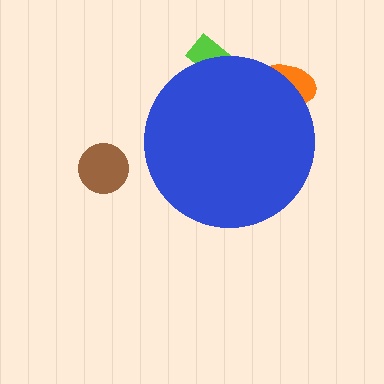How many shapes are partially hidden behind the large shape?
2 shapes are partially hidden.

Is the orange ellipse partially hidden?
Yes, the orange ellipse is partially hidden behind the blue circle.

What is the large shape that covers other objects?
A blue circle.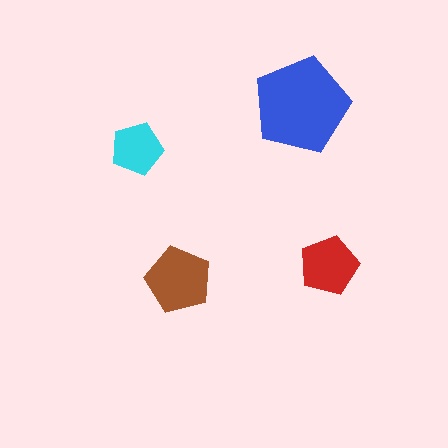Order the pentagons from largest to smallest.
the blue one, the brown one, the red one, the cyan one.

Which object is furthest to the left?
The cyan pentagon is leftmost.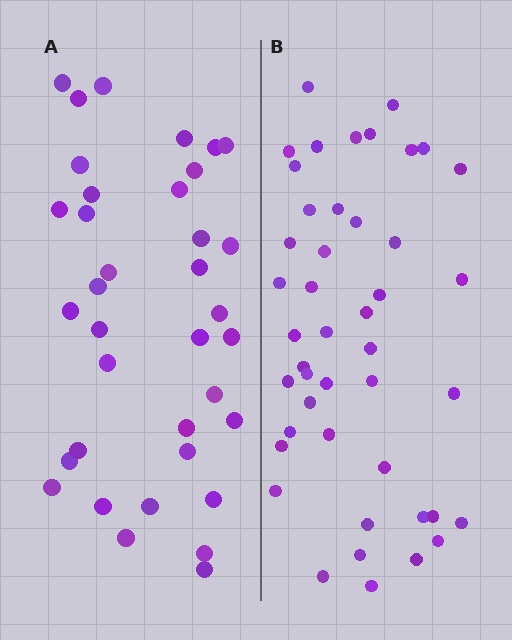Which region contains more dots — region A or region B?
Region B (the right region) has more dots.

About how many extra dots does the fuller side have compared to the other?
Region B has roughly 8 or so more dots than region A.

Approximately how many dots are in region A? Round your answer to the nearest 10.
About 40 dots. (The exact count is 36, which rounds to 40.)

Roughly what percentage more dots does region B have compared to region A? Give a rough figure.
About 25% more.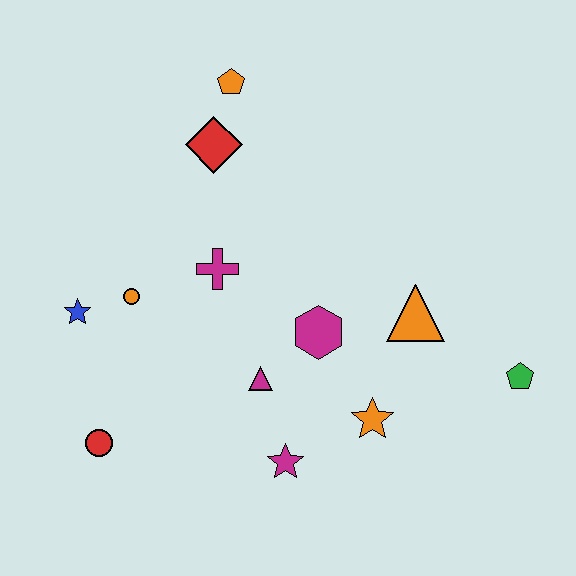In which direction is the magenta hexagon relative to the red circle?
The magenta hexagon is to the right of the red circle.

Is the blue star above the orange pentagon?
No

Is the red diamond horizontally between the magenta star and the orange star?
No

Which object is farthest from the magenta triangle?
The orange pentagon is farthest from the magenta triangle.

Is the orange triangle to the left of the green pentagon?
Yes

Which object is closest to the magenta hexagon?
The magenta triangle is closest to the magenta hexagon.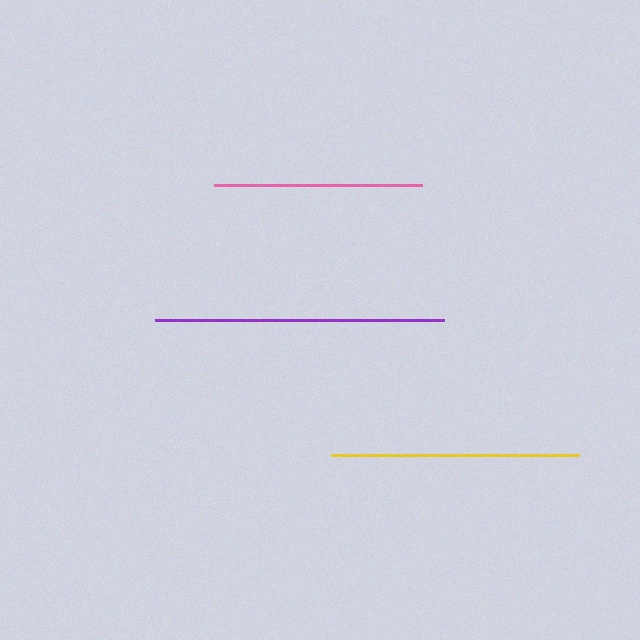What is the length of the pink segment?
The pink segment is approximately 208 pixels long.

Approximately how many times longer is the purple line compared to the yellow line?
The purple line is approximately 1.2 times the length of the yellow line.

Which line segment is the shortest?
The pink line is the shortest at approximately 208 pixels.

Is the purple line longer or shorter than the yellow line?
The purple line is longer than the yellow line.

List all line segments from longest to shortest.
From longest to shortest: purple, yellow, pink.